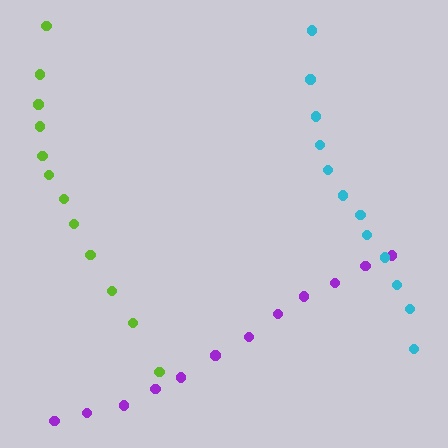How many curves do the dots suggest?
There are 3 distinct paths.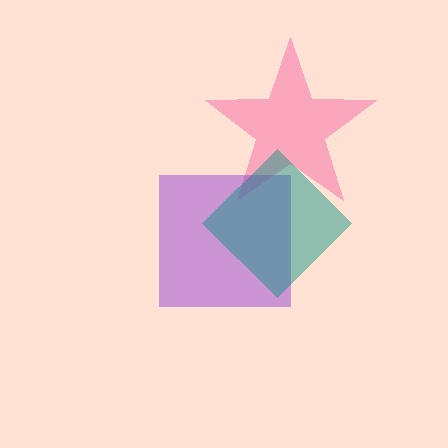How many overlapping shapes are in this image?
There are 3 overlapping shapes in the image.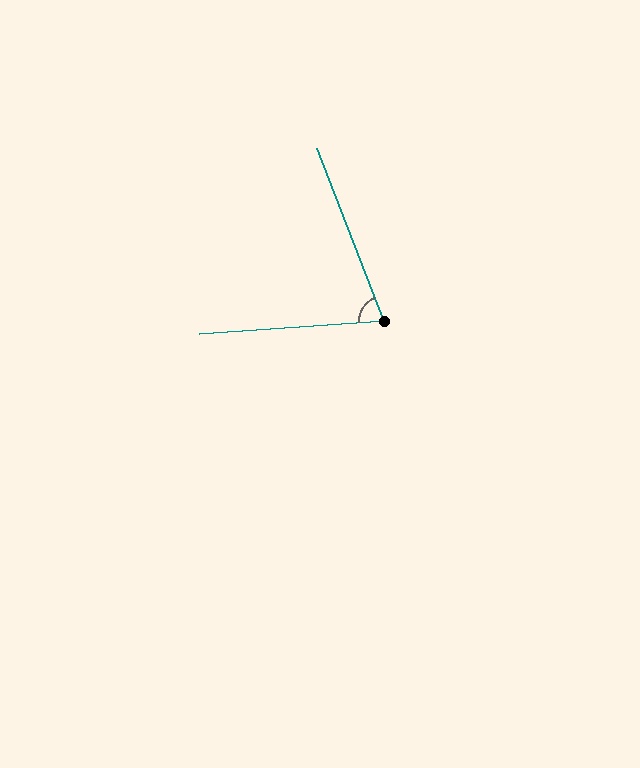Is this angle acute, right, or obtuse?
It is acute.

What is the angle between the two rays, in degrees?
Approximately 73 degrees.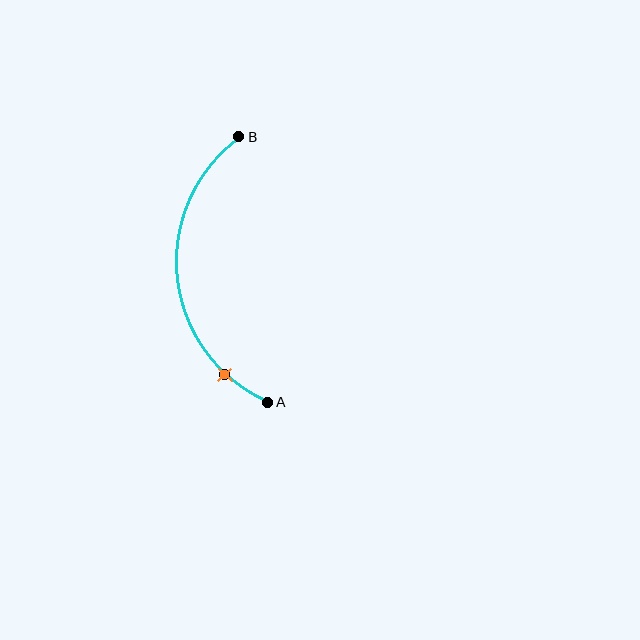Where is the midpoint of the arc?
The arc midpoint is the point on the curve farthest from the straight line joining A and B. It sits to the left of that line.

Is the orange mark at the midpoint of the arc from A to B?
No. The orange mark lies on the arc but is closer to endpoint A. The arc midpoint would be at the point on the curve equidistant along the arc from both A and B.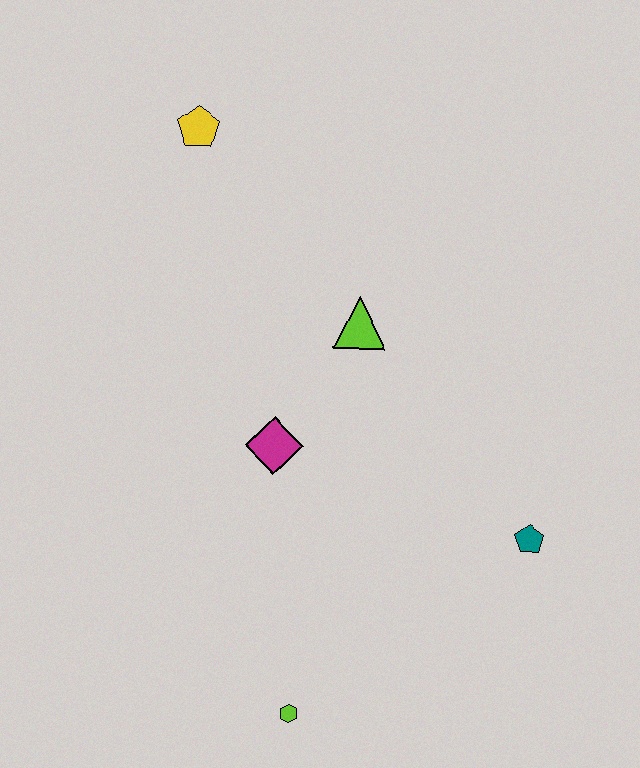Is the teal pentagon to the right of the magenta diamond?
Yes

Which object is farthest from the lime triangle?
The lime hexagon is farthest from the lime triangle.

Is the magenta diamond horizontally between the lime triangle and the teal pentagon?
No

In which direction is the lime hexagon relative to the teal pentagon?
The lime hexagon is to the left of the teal pentagon.